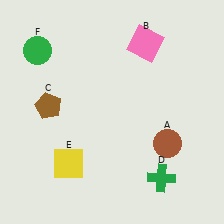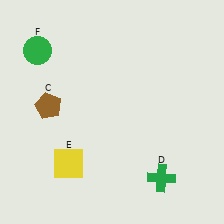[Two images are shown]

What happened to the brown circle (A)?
The brown circle (A) was removed in Image 2. It was in the bottom-right area of Image 1.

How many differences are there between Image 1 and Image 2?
There are 2 differences between the two images.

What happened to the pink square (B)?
The pink square (B) was removed in Image 2. It was in the top-right area of Image 1.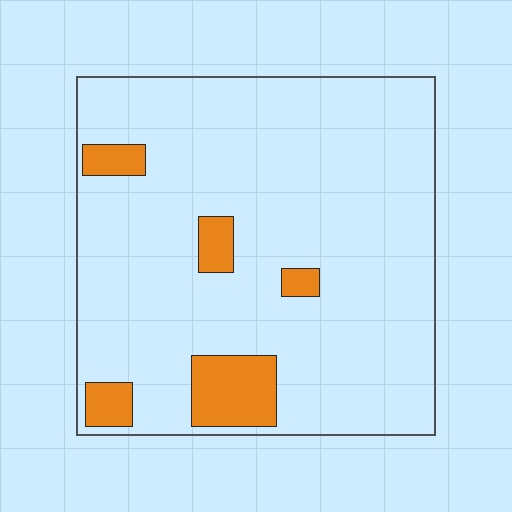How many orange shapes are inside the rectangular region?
5.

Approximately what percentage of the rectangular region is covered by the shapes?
Approximately 10%.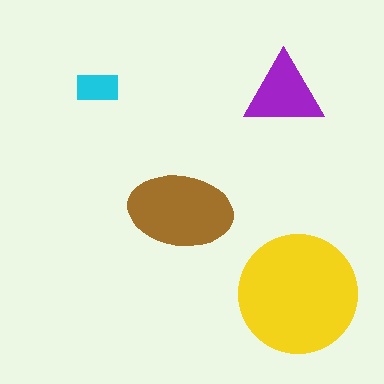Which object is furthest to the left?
The cyan rectangle is leftmost.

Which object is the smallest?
The cyan rectangle.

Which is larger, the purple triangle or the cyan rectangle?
The purple triangle.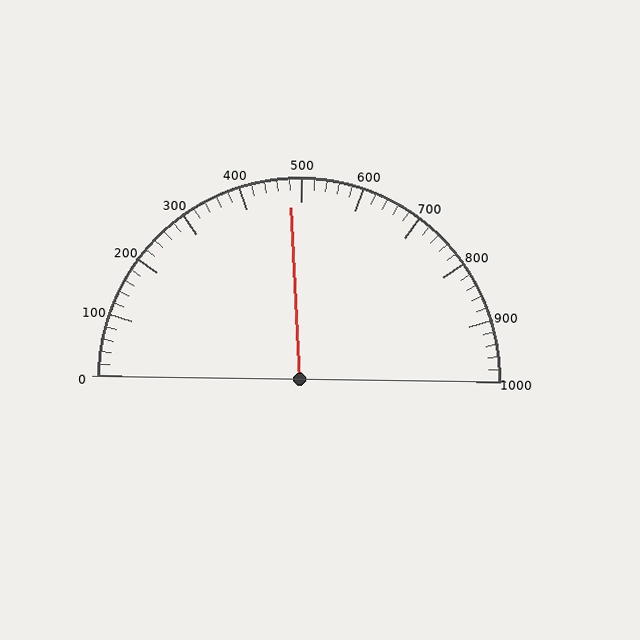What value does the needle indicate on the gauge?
The needle indicates approximately 480.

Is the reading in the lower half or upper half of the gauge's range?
The reading is in the lower half of the range (0 to 1000).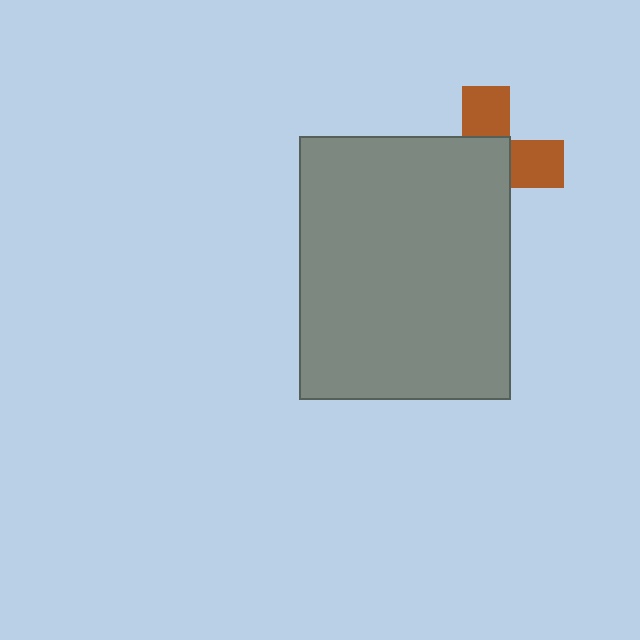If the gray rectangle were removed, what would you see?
You would see the complete brown cross.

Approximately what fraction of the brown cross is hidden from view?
Roughly 61% of the brown cross is hidden behind the gray rectangle.